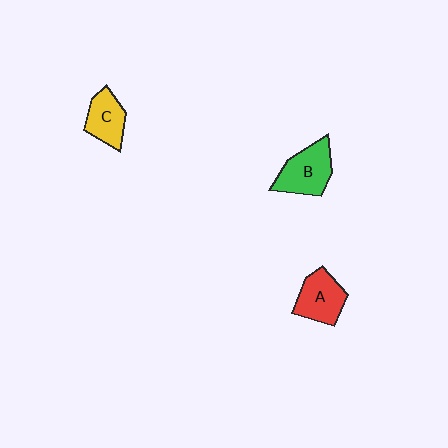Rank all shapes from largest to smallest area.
From largest to smallest: B (green), A (red), C (yellow).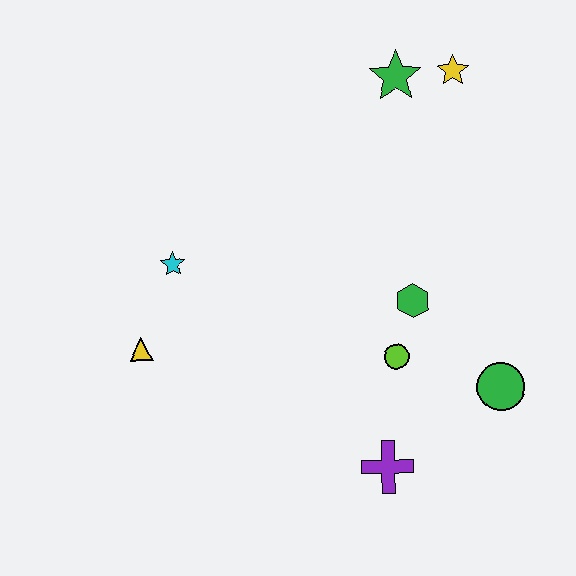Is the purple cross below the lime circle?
Yes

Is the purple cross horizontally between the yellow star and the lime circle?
No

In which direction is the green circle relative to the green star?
The green circle is below the green star.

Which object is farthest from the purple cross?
The yellow star is farthest from the purple cross.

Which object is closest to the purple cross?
The lime circle is closest to the purple cross.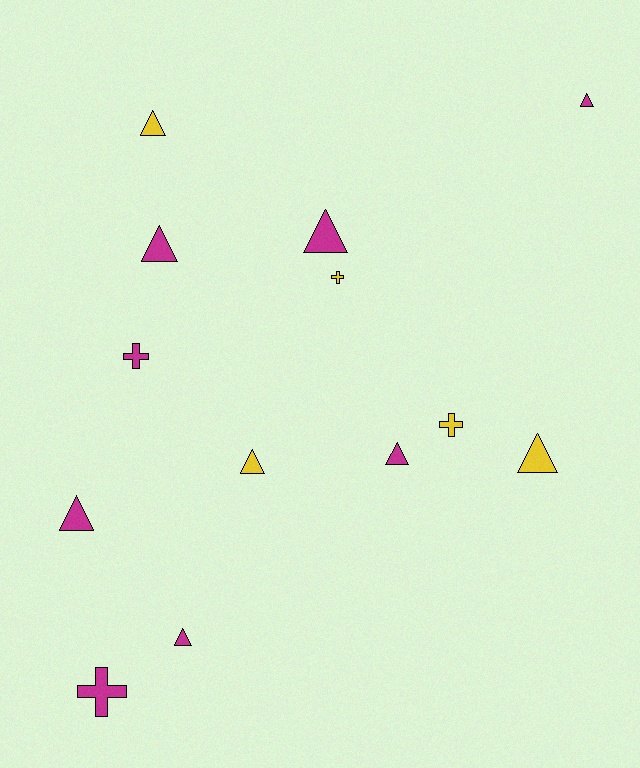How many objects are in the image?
There are 13 objects.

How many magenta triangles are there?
There are 6 magenta triangles.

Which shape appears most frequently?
Triangle, with 9 objects.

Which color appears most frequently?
Magenta, with 8 objects.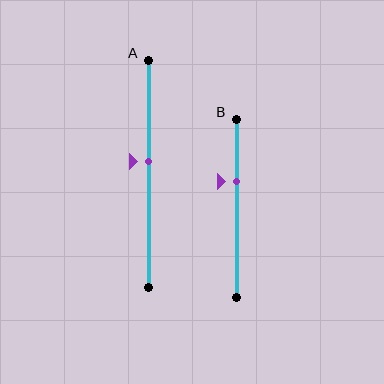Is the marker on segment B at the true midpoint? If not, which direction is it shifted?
No, the marker on segment B is shifted upward by about 15% of the segment length.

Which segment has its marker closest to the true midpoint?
Segment A has its marker closest to the true midpoint.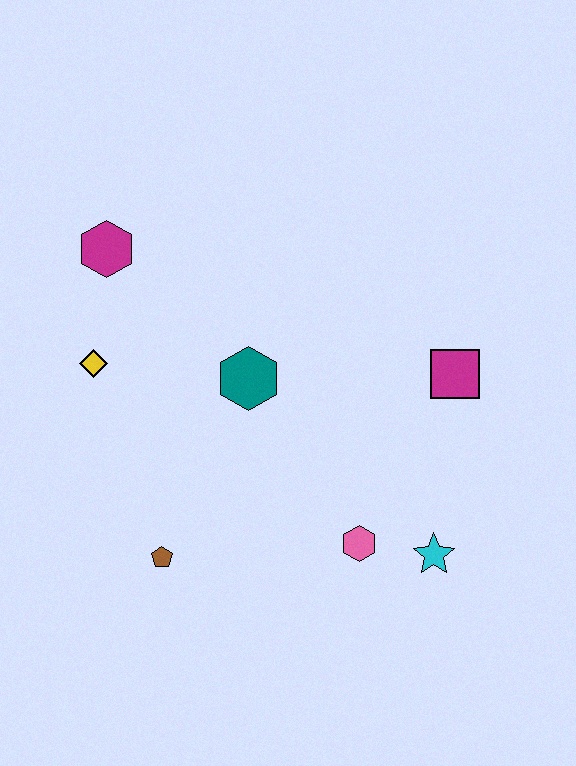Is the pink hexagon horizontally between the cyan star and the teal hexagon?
Yes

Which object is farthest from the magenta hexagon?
The cyan star is farthest from the magenta hexagon.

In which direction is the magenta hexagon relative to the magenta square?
The magenta hexagon is to the left of the magenta square.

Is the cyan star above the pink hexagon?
No